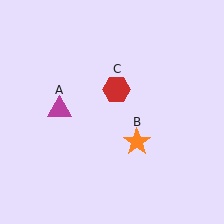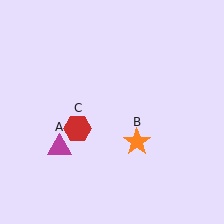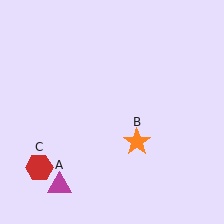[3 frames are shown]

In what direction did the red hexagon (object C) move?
The red hexagon (object C) moved down and to the left.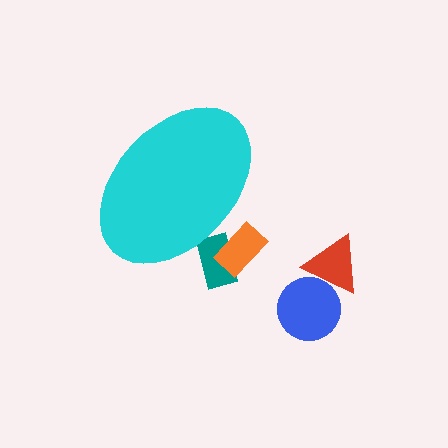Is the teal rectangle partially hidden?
Yes, the teal rectangle is partially hidden behind the cyan ellipse.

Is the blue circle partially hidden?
No, the blue circle is fully visible.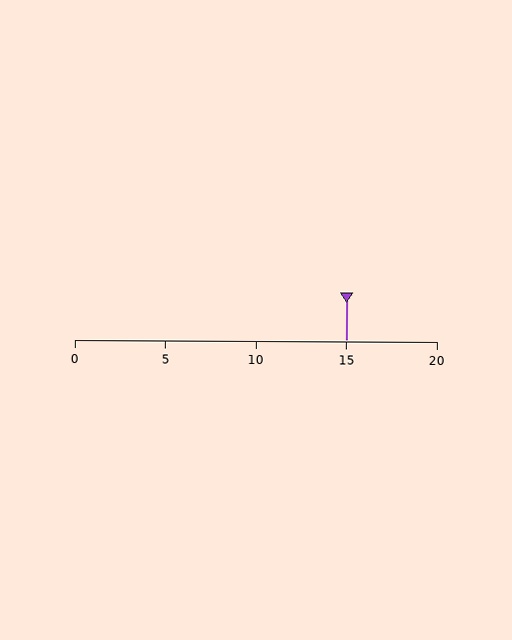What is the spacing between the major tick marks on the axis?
The major ticks are spaced 5 apart.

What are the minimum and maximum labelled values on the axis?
The axis runs from 0 to 20.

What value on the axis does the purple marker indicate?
The marker indicates approximately 15.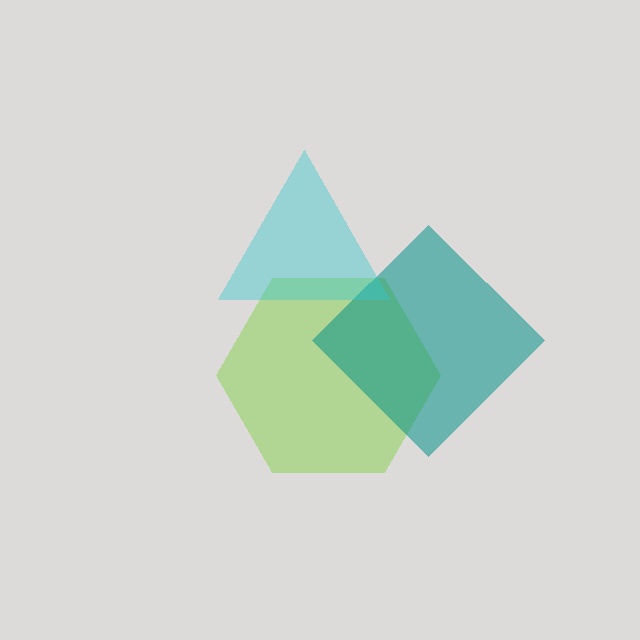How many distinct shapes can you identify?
There are 3 distinct shapes: a lime hexagon, a teal diamond, a cyan triangle.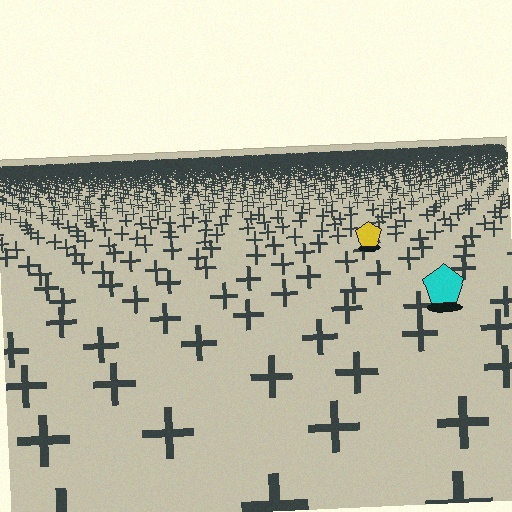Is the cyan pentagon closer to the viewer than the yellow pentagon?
Yes. The cyan pentagon is closer — you can tell from the texture gradient: the ground texture is coarser near it.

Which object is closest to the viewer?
The cyan pentagon is closest. The texture marks near it are larger and more spread out.